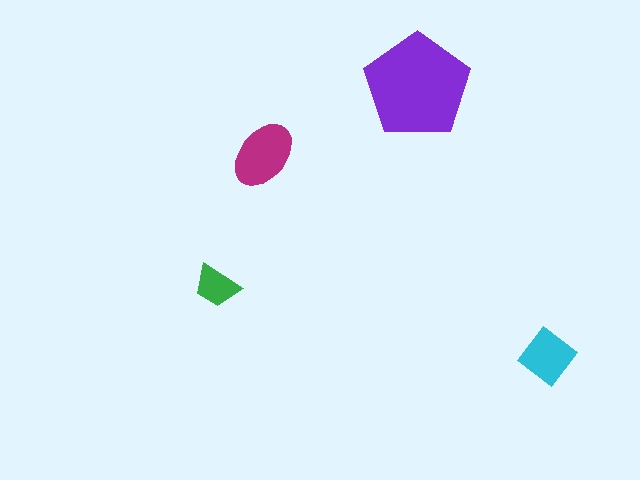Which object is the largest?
The purple pentagon.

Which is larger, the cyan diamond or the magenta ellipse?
The magenta ellipse.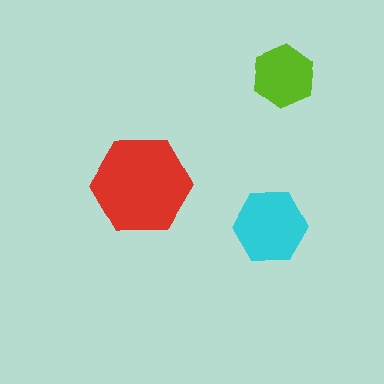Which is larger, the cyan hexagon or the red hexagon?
The red one.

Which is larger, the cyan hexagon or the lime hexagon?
The cyan one.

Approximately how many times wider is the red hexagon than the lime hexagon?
About 1.5 times wider.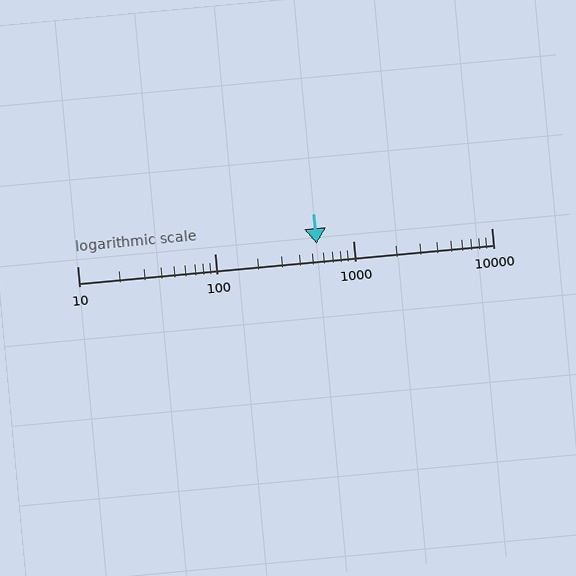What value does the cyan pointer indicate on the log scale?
The pointer indicates approximately 540.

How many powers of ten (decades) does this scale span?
The scale spans 3 decades, from 10 to 10000.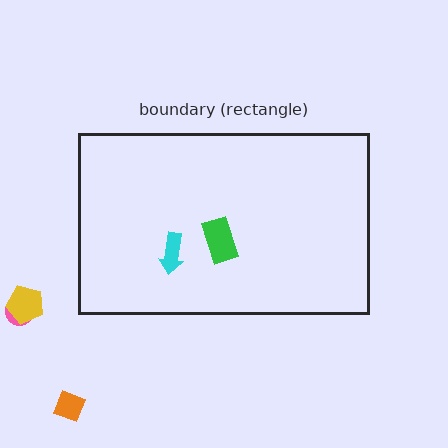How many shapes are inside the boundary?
2 inside, 3 outside.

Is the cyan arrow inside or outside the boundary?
Inside.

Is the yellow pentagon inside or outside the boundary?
Outside.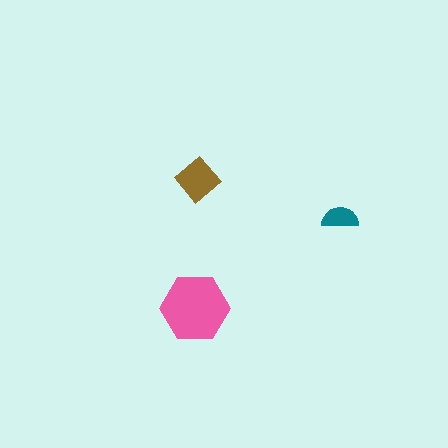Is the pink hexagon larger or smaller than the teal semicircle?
Larger.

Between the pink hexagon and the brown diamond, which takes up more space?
The pink hexagon.